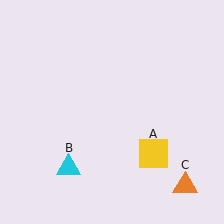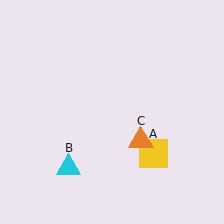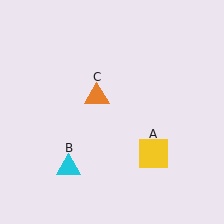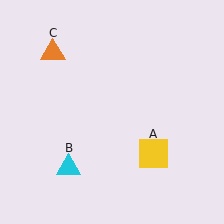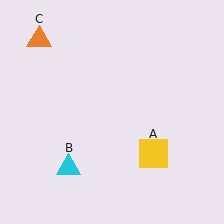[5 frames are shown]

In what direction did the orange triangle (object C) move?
The orange triangle (object C) moved up and to the left.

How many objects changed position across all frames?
1 object changed position: orange triangle (object C).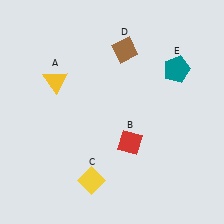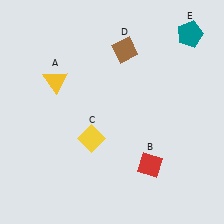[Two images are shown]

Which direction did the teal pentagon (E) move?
The teal pentagon (E) moved up.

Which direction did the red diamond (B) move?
The red diamond (B) moved down.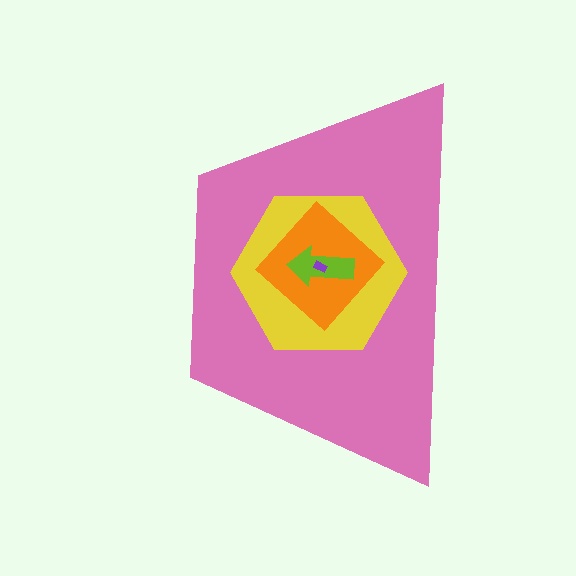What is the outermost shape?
The pink trapezoid.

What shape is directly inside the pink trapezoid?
The yellow hexagon.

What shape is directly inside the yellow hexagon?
The orange diamond.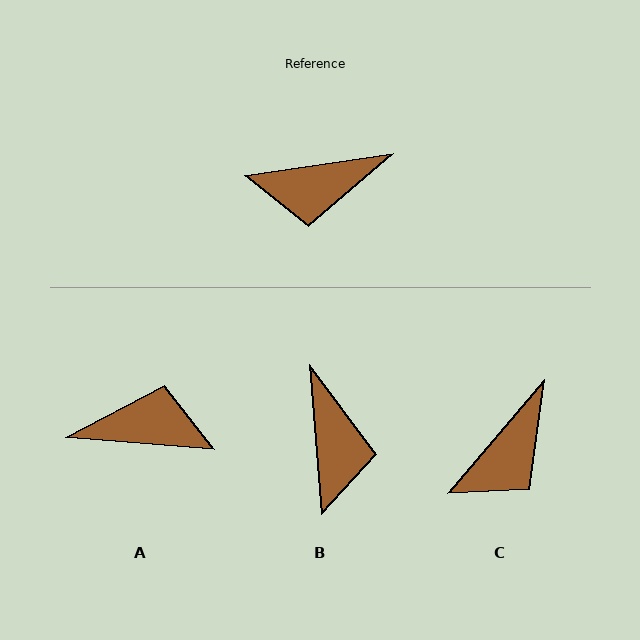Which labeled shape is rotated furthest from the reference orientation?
A, about 167 degrees away.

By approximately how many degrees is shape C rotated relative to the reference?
Approximately 41 degrees counter-clockwise.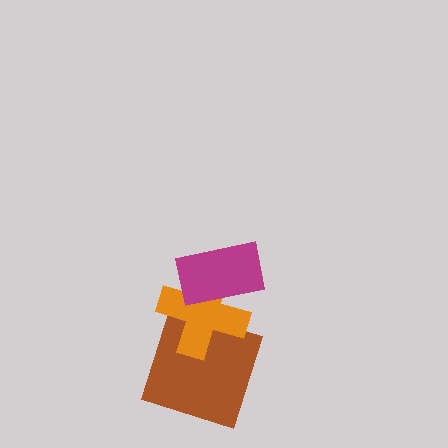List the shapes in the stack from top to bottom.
From top to bottom: the magenta rectangle, the orange cross, the brown square.